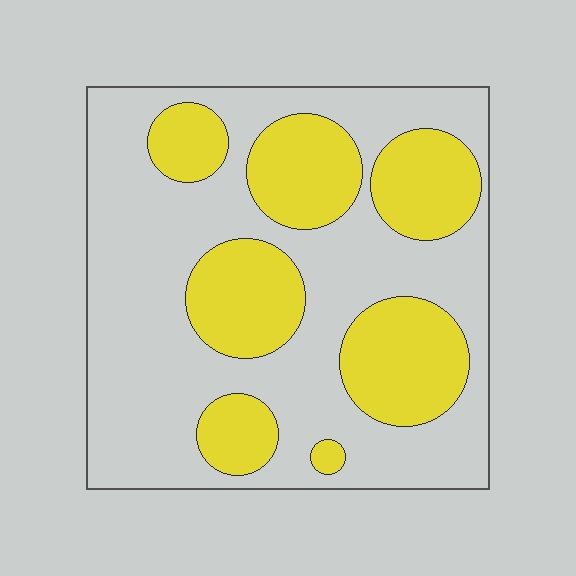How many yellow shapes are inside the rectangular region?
7.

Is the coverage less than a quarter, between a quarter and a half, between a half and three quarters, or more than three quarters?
Between a quarter and a half.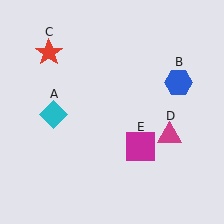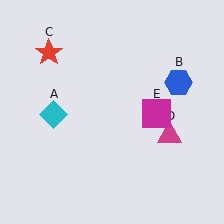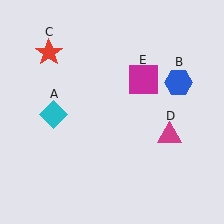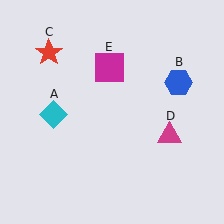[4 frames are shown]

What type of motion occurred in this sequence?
The magenta square (object E) rotated counterclockwise around the center of the scene.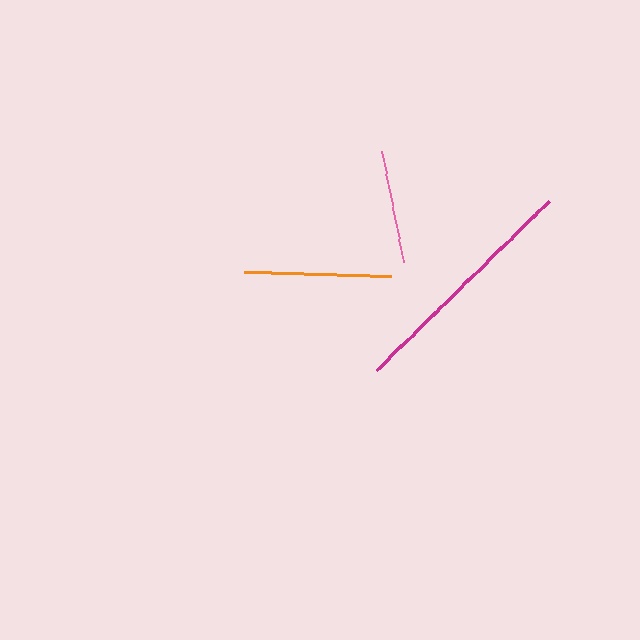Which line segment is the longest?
The magenta line is the longest at approximately 241 pixels.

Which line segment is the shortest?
The pink line is the shortest at approximately 112 pixels.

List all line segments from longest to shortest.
From longest to shortest: magenta, orange, pink.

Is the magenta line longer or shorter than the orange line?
The magenta line is longer than the orange line.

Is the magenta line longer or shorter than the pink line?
The magenta line is longer than the pink line.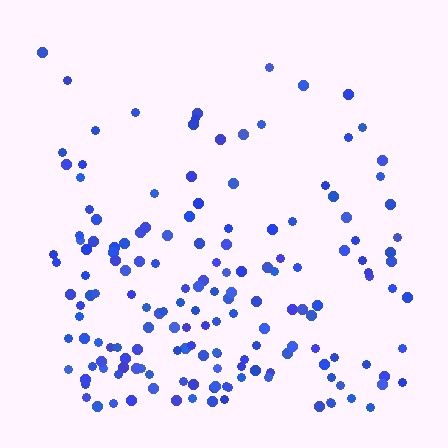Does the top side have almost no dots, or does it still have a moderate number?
Still a moderate number, just noticeably fewer than the bottom.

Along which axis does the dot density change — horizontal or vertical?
Vertical.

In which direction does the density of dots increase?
From top to bottom, with the bottom side densest.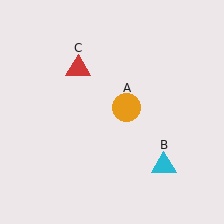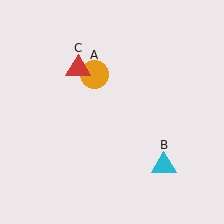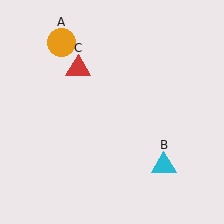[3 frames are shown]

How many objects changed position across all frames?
1 object changed position: orange circle (object A).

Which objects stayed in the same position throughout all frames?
Cyan triangle (object B) and red triangle (object C) remained stationary.